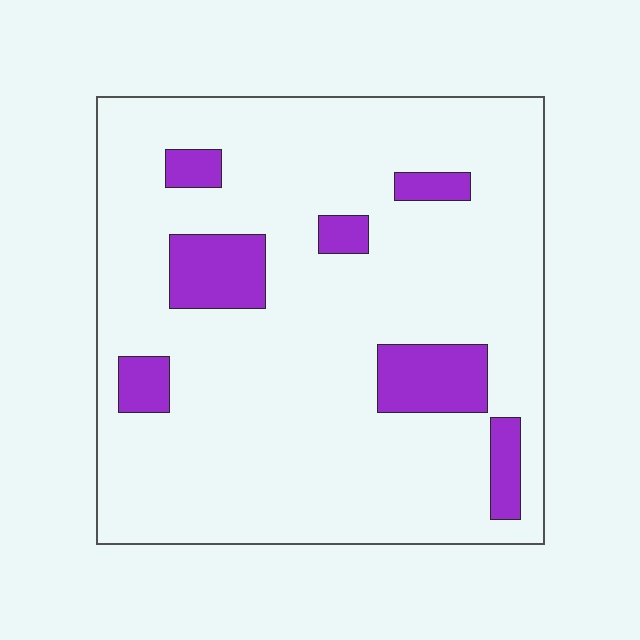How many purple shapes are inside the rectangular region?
7.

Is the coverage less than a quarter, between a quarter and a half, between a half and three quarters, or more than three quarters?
Less than a quarter.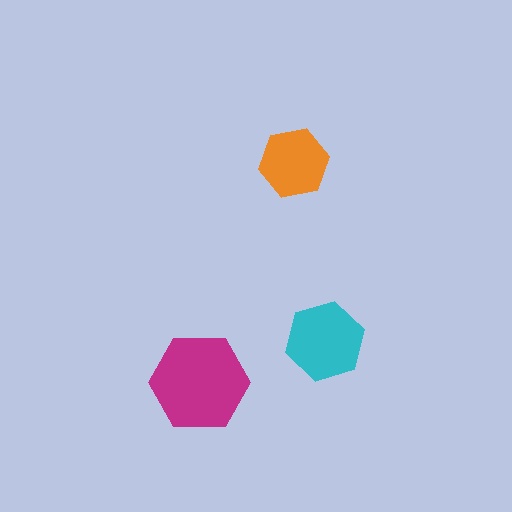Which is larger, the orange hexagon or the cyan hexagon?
The cyan one.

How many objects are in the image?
There are 3 objects in the image.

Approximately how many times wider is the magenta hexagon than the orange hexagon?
About 1.5 times wider.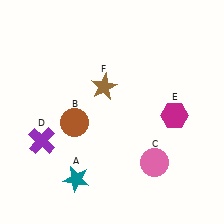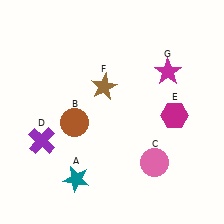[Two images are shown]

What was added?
A magenta star (G) was added in Image 2.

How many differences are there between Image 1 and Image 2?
There is 1 difference between the two images.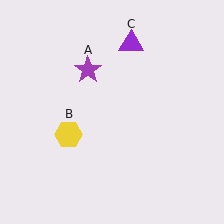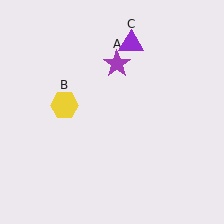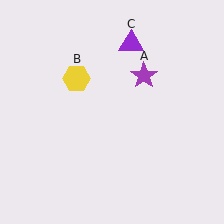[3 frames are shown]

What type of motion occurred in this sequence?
The purple star (object A), yellow hexagon (object B) rotated clockwise around the center of the scene.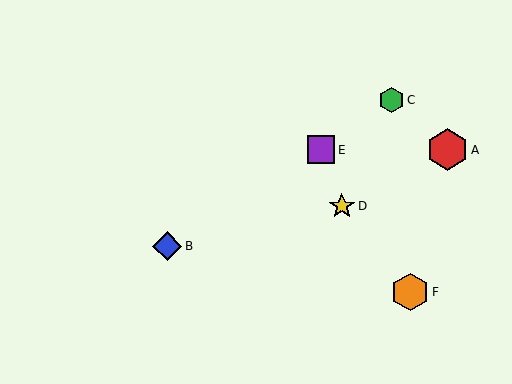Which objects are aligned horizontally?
Objects A, E are aligned horizontally.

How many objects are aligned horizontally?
2 objects (A, E) are aligned horizontally.